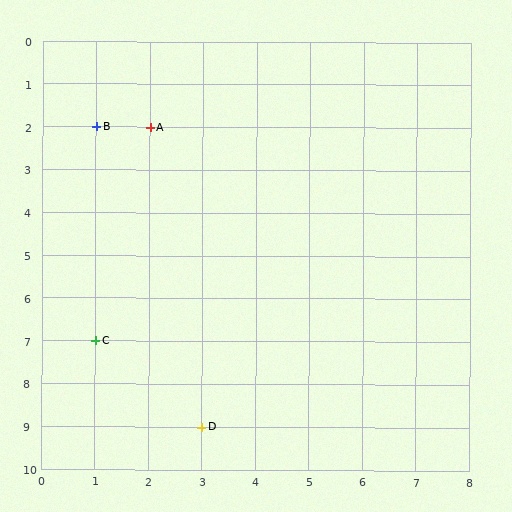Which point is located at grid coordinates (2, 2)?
Point A is at (2, 2).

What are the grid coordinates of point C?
Point C is at grid coordinates (1, 7).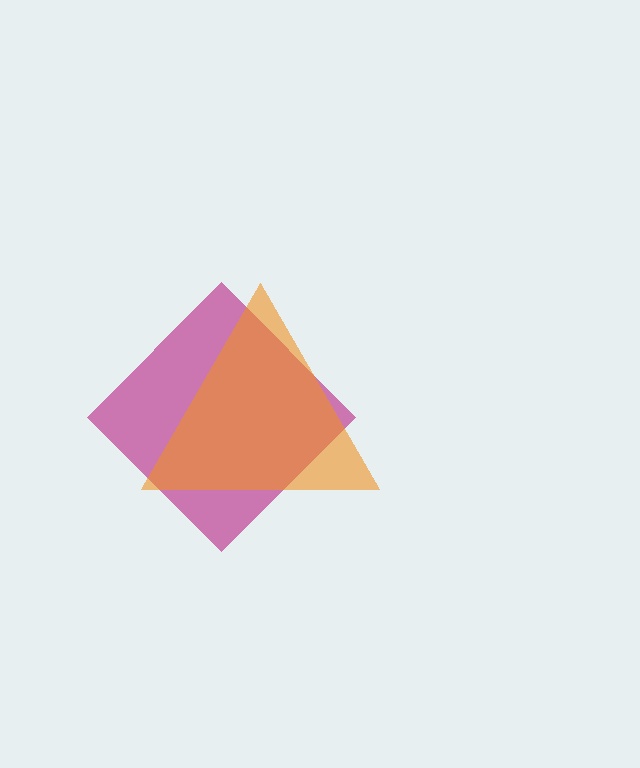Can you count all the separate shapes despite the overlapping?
Yes, there are 2 separate shapes.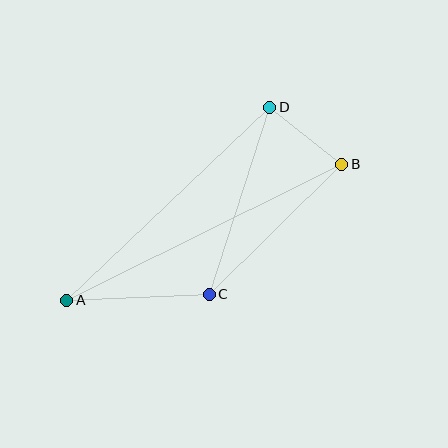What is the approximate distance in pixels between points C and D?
The distance between C and D is approximately 196 pixels.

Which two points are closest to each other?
Points B and D are closest to each other.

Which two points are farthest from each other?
Points A and B are farthest from each other.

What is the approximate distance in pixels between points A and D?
The distance between A and D is approximately 280 pixels.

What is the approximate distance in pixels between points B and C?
The distance between B and C is approximately 186 pixels.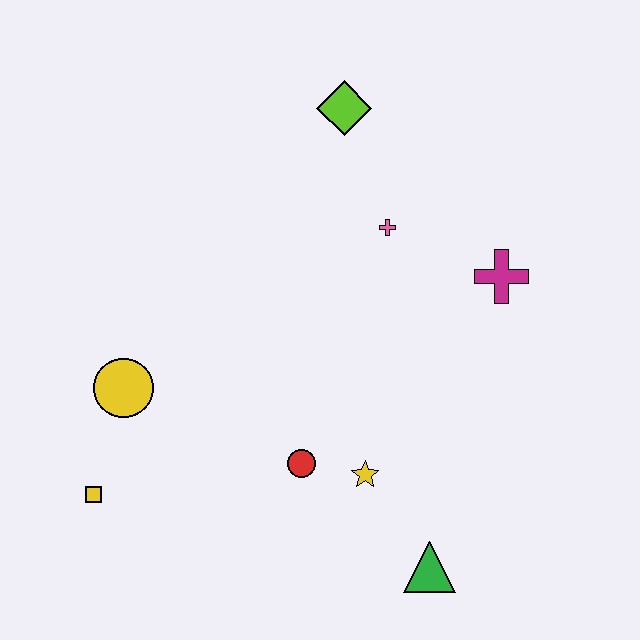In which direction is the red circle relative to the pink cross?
The red circle is below the pink cross.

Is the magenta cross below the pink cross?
Yes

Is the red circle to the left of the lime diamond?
Yes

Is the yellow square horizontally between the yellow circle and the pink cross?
No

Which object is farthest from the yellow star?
The lime diamond is farthest from the yellow star.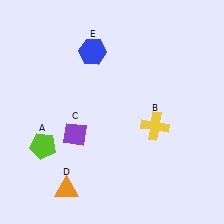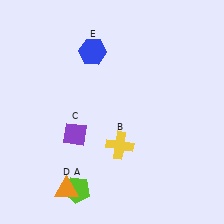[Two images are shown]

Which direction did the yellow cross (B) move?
The yellow cross (B) moved left.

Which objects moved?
The objects that moved are: the lime pentagon (A), the yellow cross (B).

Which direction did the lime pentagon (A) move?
The lime pentagon (A) moved down.